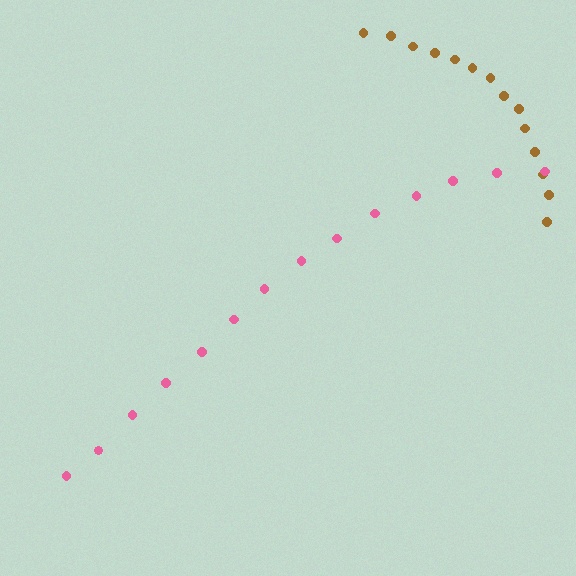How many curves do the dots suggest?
There are 2 distinct paths.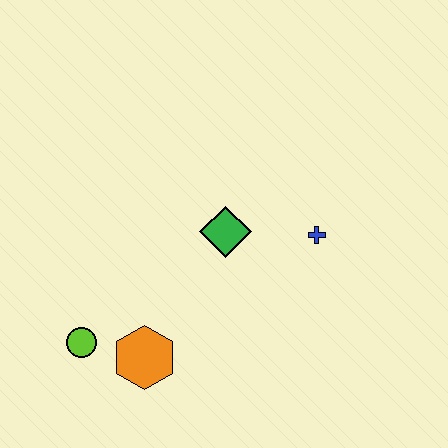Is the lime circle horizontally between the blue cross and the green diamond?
No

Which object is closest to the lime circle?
The orange hexagon is closest to the lime circle.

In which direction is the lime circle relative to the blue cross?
The lime circle is to the left of the blue cross.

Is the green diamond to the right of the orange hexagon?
Yes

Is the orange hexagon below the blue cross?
Yes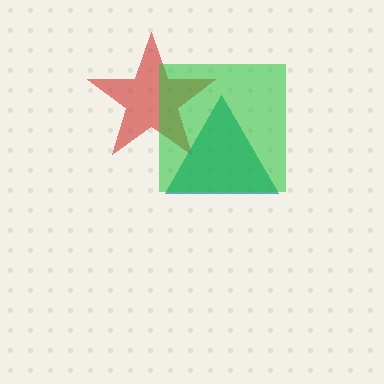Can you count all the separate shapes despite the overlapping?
Yes, there are 3 separate shapes.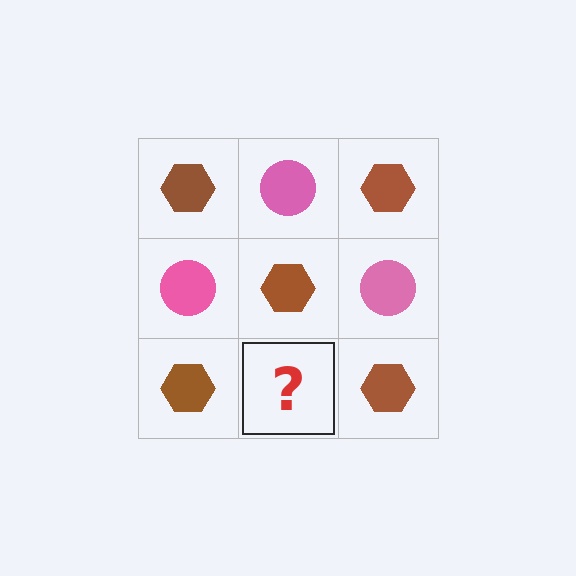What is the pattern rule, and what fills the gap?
The rule is that it alternates brown hexagon and pink circle in a checkerboard pattern. The gap should be filled with a pink circle.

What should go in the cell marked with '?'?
The missing cell should contain a pink circle.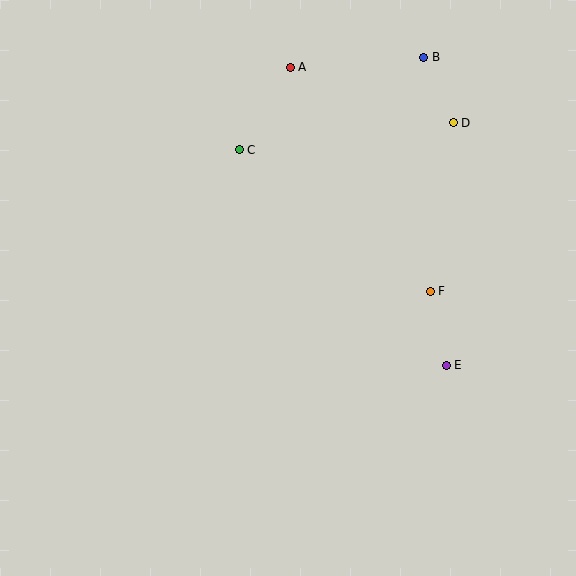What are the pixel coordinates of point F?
Point F is at (430, 291).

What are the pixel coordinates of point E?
Point E is at (446, 365).